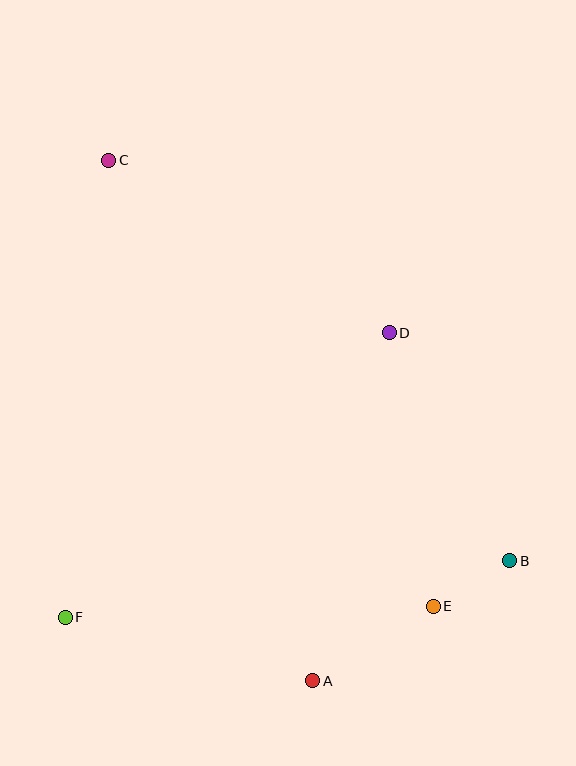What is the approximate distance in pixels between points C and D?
The distance between C and D is approximately 330 pixels.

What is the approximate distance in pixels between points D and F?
The distance between D and F is approximately 431 pixels.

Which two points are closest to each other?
Points B and E are closest to each other.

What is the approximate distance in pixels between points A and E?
The distance between A and E is approximately 142 pixels.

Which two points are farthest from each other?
Points B and C are farthest from each other.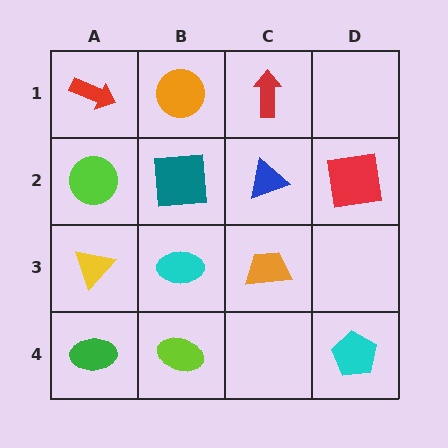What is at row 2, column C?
A blue triangle.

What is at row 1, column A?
A red arrow.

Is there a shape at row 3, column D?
No, that cell is empty.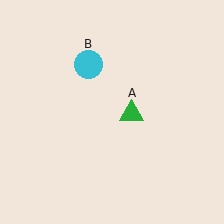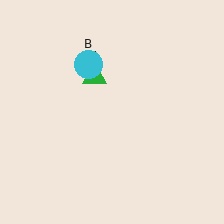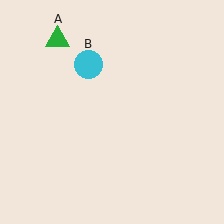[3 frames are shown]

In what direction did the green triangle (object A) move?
The green triangle (object A) moved up and to the left.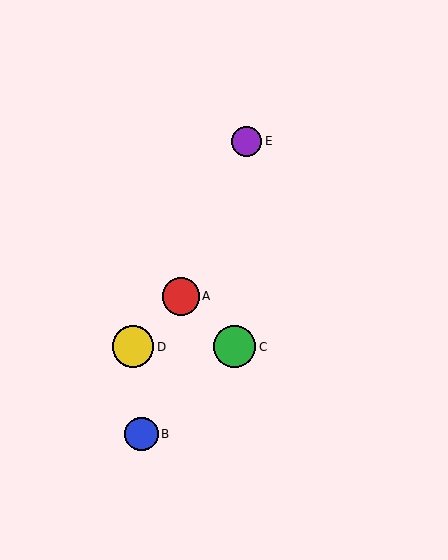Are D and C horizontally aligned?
Yes, both are at y≈347.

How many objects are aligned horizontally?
2 objects (C, D) are aligned horizontally.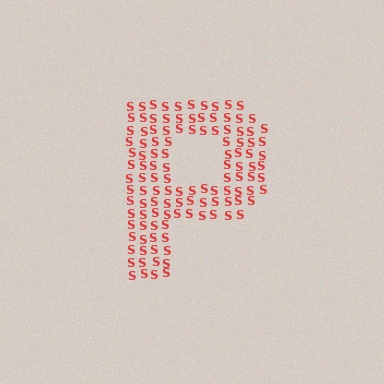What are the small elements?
The small elements are letter S's.